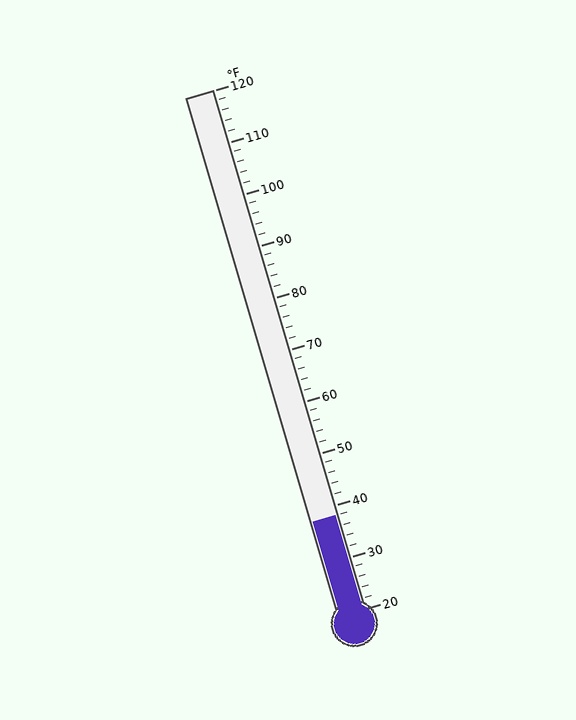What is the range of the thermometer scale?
The thermometer scale ranges from 20°F to 120°F.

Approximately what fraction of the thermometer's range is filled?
The thermometer is filled to approximately 20% of its range.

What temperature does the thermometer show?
The thermometer shows approximately 38°F.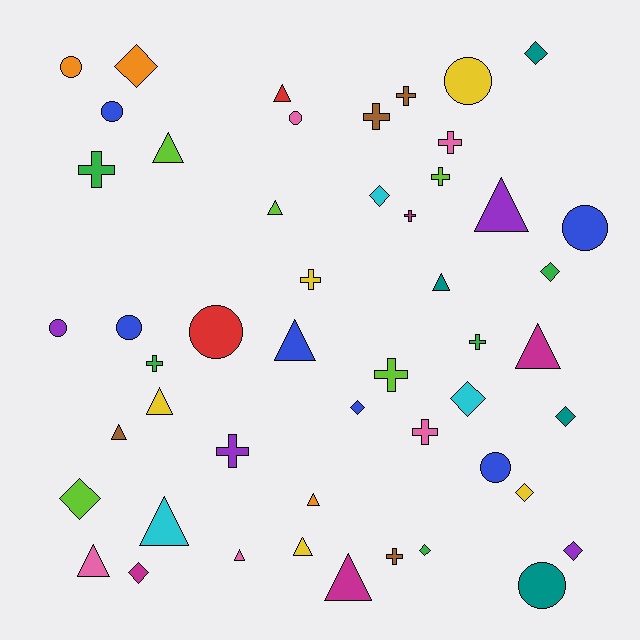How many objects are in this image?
There are 50 objects.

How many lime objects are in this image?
There are 5 lime objects.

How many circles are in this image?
There are 10 circles.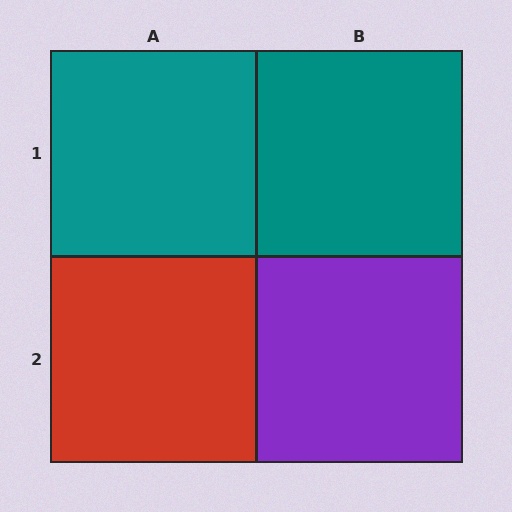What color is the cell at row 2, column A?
Red.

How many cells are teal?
2 cells are teal.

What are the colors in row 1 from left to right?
Teal, teal.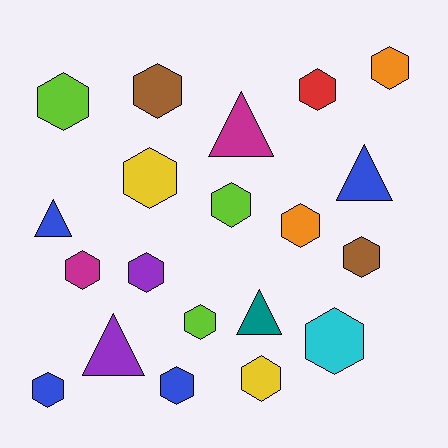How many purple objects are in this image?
There are 2 purple objects.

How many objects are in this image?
There are 20 objects.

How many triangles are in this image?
There are 5 triangles.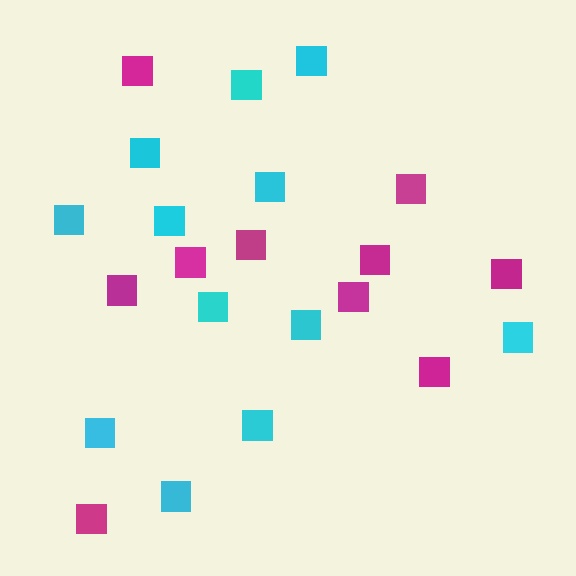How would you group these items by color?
There are 2 groups: one group of magenta squares (10) and one group of cyan squares (12).